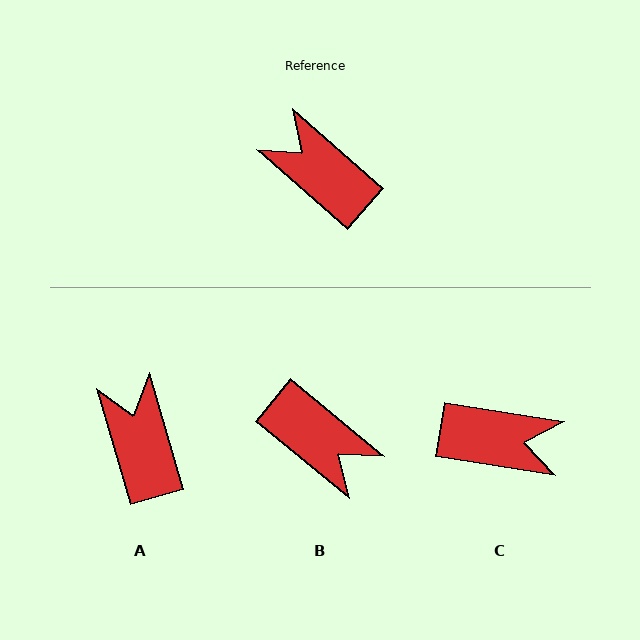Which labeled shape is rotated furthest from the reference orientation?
B, about 178 degrees away.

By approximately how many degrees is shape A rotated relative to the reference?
Approximately 32 degrees clockwise.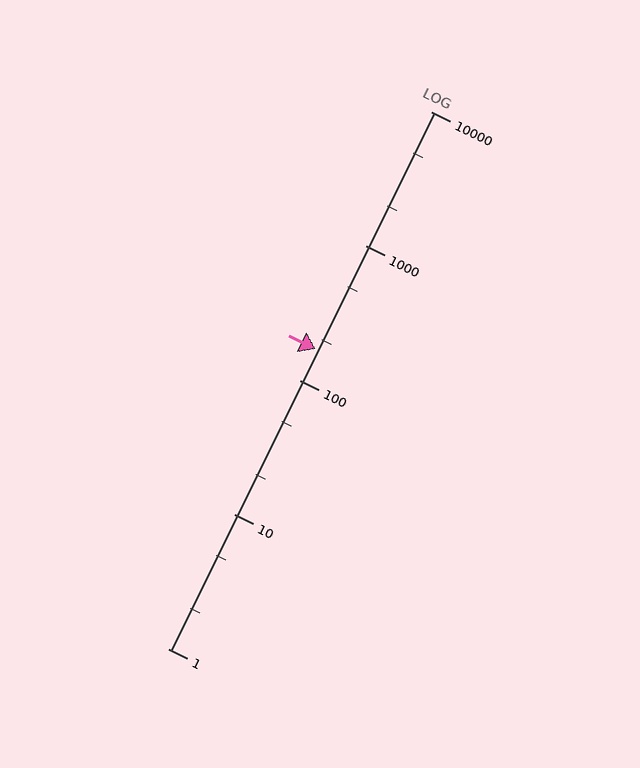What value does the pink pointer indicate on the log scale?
The pointer indicates approximately 170.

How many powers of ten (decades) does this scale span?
The scale spans 4 decades, from 1 to 10000.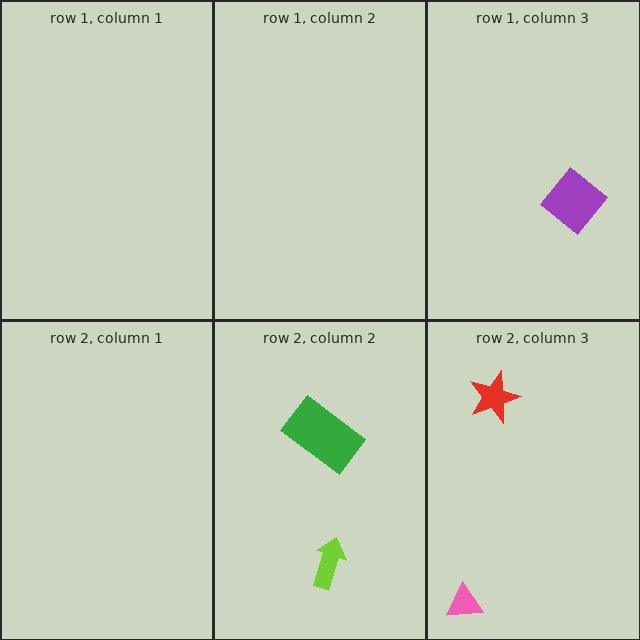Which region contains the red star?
The row 2, column 3 region.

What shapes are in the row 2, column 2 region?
The green rectangle, the lime arrow.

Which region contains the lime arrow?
The row 2, column 2 region.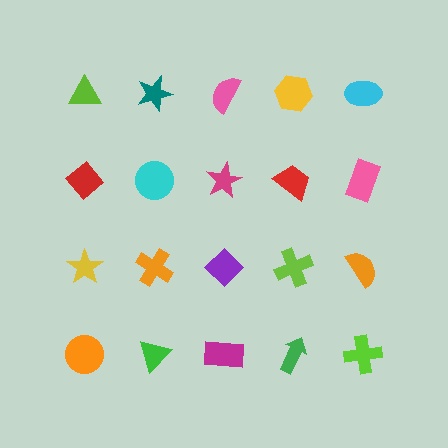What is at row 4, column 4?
A green arrow.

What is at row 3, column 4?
A lime cross.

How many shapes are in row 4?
5 shapes.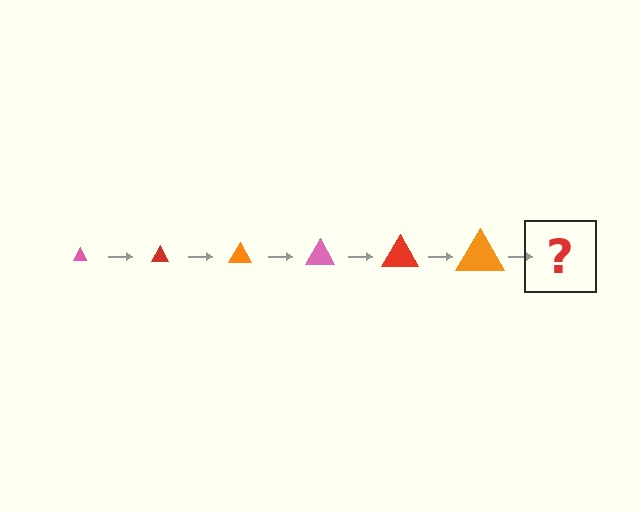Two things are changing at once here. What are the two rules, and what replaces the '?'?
The two rules are that the triangle grows larger each step and the color cycles through pink, red, and orange. The '?' should be a pink triangle, larger than the previous one.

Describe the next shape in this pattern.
It should be a pink triangle, larger than the previous one.